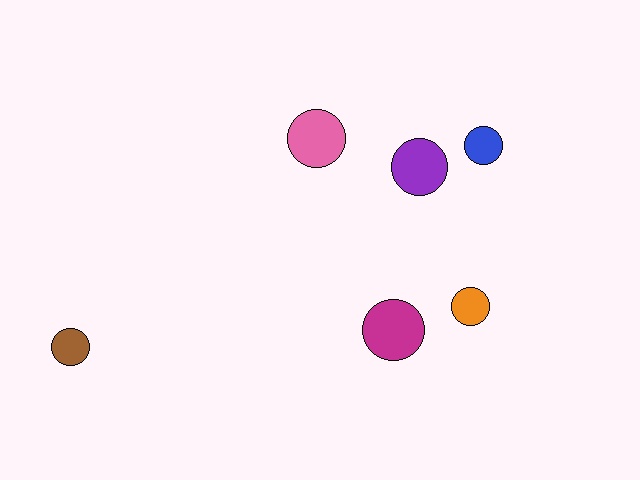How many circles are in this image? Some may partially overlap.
There are 6 circles.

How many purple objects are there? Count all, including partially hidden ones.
There is 1 purple object.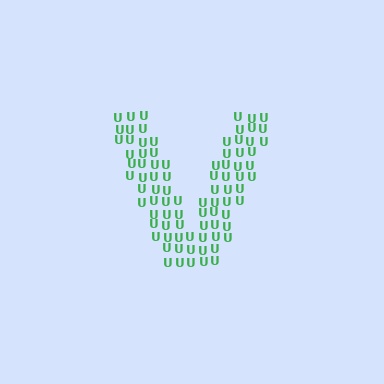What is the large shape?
The large shape is the letter V.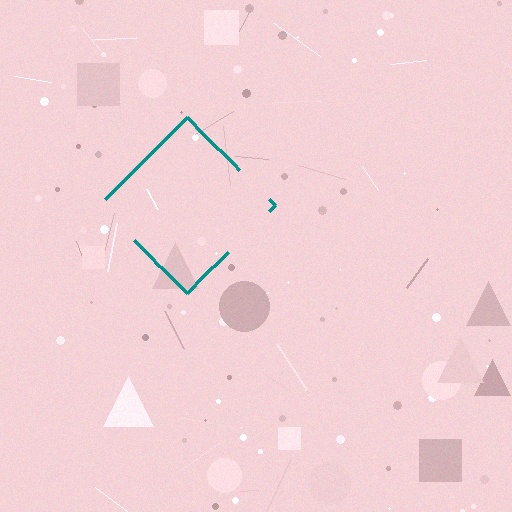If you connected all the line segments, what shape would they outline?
They would outline a diamond.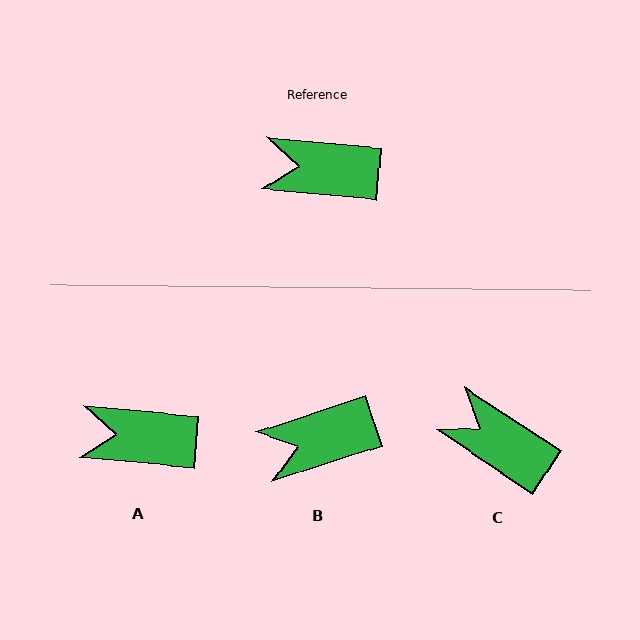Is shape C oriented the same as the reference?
No, it is off by about 28 degrees.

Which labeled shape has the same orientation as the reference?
A.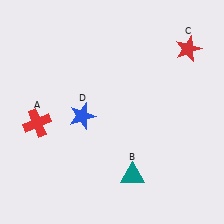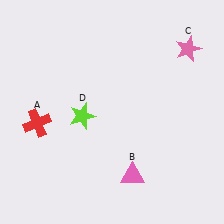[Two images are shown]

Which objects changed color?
B changed from teal to pink. C changed from red to pink. D changed from blue to lime.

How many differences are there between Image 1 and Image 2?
There are 3 differences between the two images.